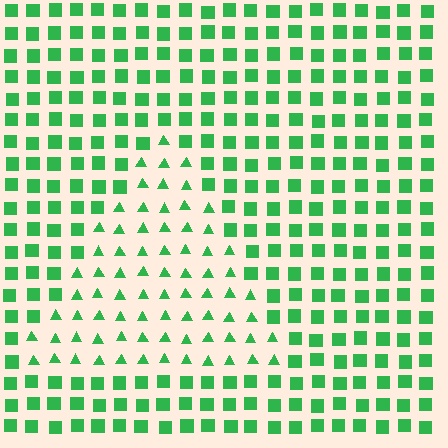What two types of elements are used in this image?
The image uses triangles inside the triangle region and squares outside it.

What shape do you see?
I see a triangle.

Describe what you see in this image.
The image is filled with small green elements arranged in a uniform grid. A triangle-shaped region contains triangles, while the surrounding area contains squares. The boundary is defined purely by the change in element shape.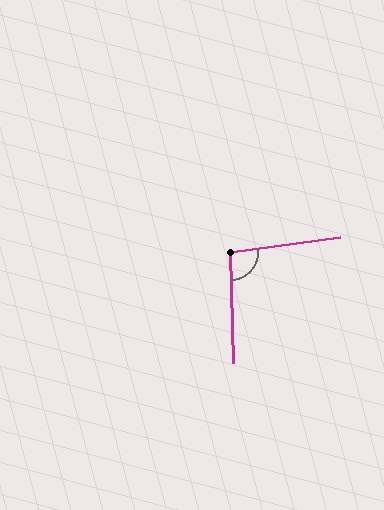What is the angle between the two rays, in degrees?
Approximately 96 degrees.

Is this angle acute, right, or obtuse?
It is obtuse.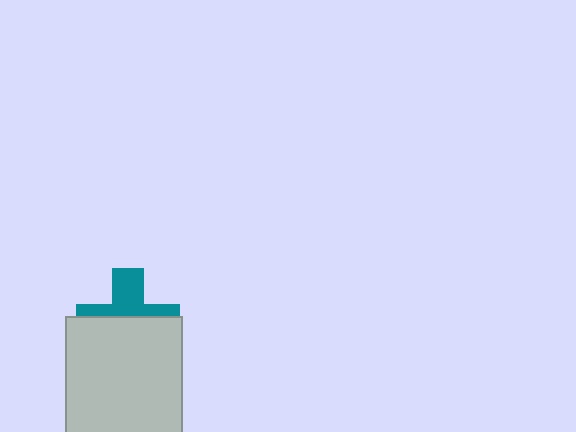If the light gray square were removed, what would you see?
You would see the complete teal cross.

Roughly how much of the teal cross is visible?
A small part of it is visible (roughly 43%).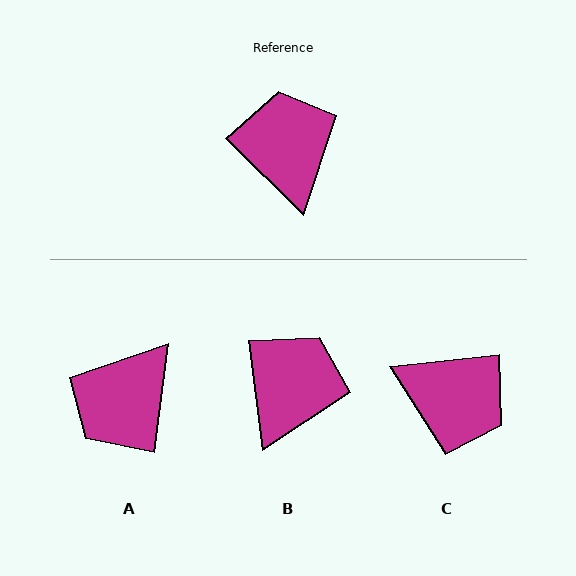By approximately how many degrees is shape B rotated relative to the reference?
Approximately 38 degrees clockwise.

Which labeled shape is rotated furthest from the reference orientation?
C, about 130 degrees away.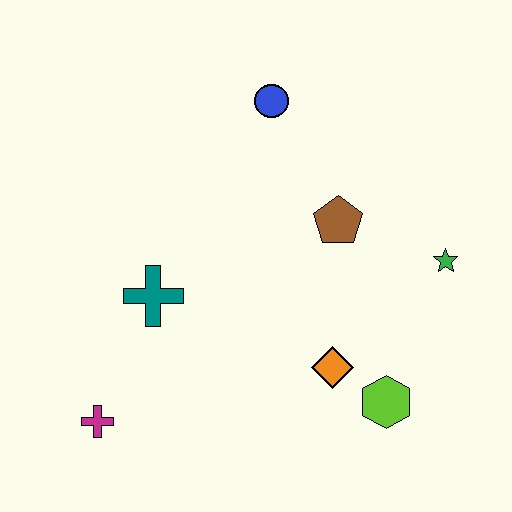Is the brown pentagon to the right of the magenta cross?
Yes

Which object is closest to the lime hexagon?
The orange diamond is closest to the lime hexagon.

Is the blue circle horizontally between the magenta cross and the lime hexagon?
Yes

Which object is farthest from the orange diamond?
The blue circle is farthest from the orange diamond.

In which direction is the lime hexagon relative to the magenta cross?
The lime hexagon is to the right of the magenta cross.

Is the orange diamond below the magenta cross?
No